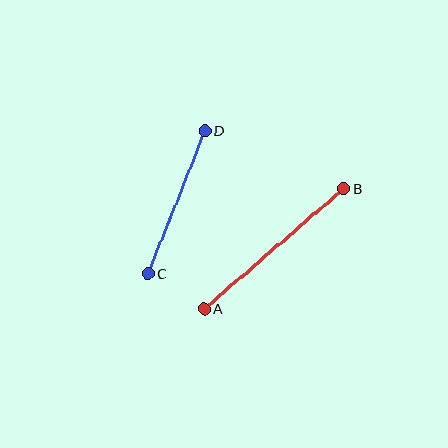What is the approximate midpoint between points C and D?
The midpoint is at approximately (176, 202) pixels.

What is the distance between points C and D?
The distance is approximately 154 pixels.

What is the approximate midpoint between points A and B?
The midpoint is at approximately (274, 248) pixels.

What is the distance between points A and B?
The distance is approximately 185 pixels.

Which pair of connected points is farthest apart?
Points A and B are farthest apart.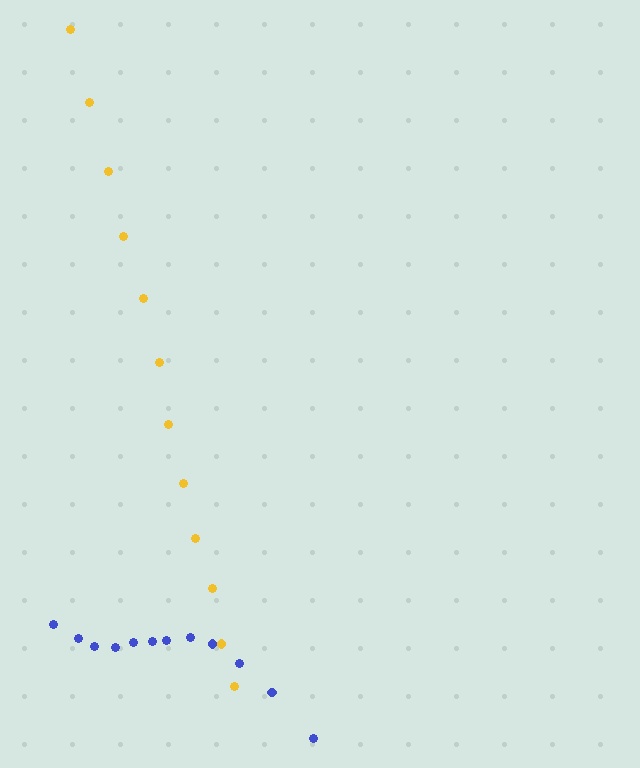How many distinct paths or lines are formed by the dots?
There are 2 distinct paths.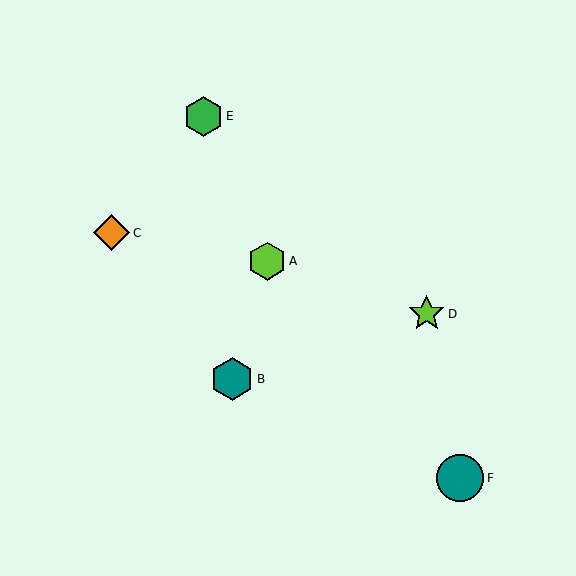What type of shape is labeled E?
Shape E is a green hexagon.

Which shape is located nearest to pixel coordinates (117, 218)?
The orange diamond (labeled C) at (112, 233) is nearest to that location.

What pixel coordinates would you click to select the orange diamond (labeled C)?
Click at (112, 233) to select the orange diamond C.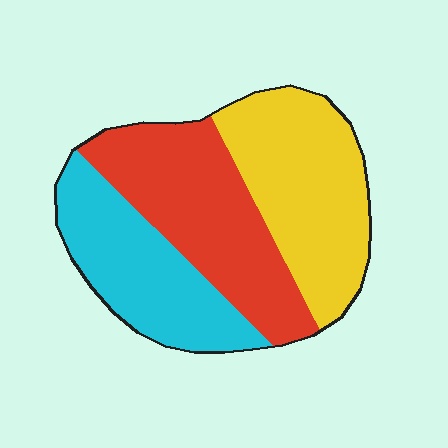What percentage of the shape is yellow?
Yellow covers roughly 35% of the shape.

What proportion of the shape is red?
Red covers 36% of the shape.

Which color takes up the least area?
Cyan, at roughly 30%.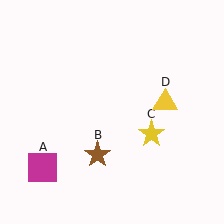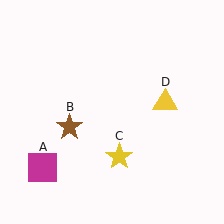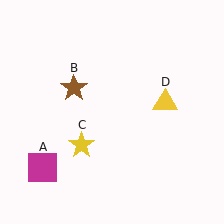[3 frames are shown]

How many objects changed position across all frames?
2 objects changed position: brown star (object B), yellow star (object C).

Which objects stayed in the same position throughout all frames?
Magenta square (object A) and yellow triangle (object D) remained stationary.